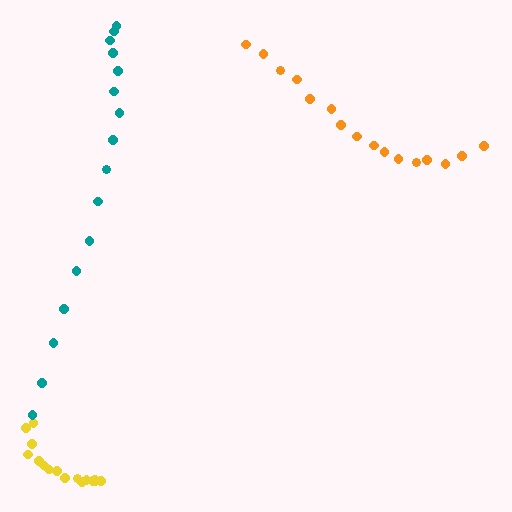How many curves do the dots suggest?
There are 3 distinct paths.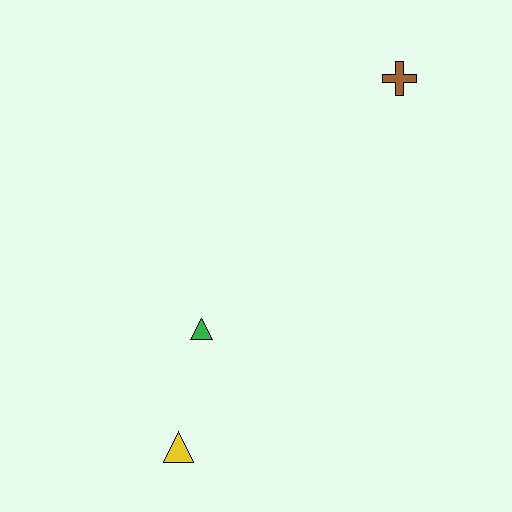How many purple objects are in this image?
There are no purple objects.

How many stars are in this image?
There are no stars.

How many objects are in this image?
There are 3 objects.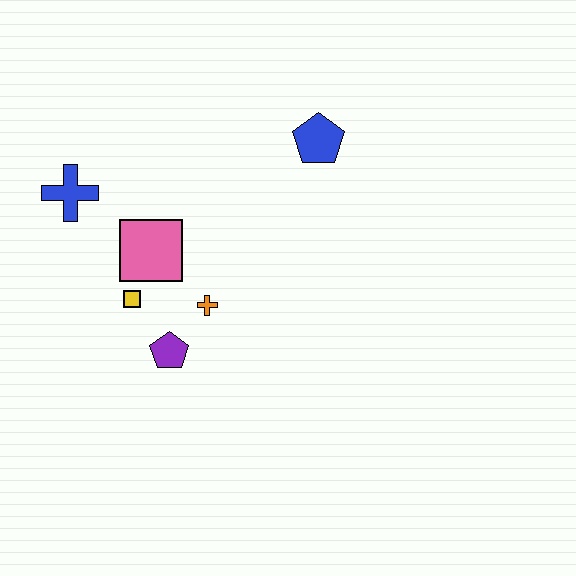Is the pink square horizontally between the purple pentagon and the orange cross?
No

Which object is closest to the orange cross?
The purple pentagon is closest to the orange cross.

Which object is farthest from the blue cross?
The blue pentagon is farthest from the blue cross.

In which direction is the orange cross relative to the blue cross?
The orange cross is to the right of the blue cross.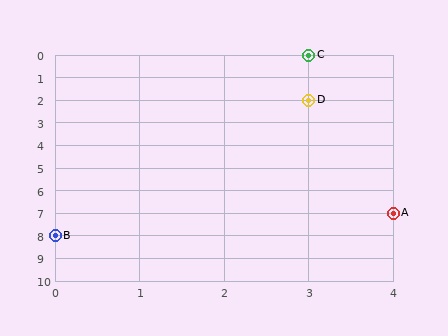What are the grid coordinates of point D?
Point D is at grid coordinates (3, 2).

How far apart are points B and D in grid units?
Points B and D are 3 columns and 6 rows apart (about 6.7 grid units diagonally).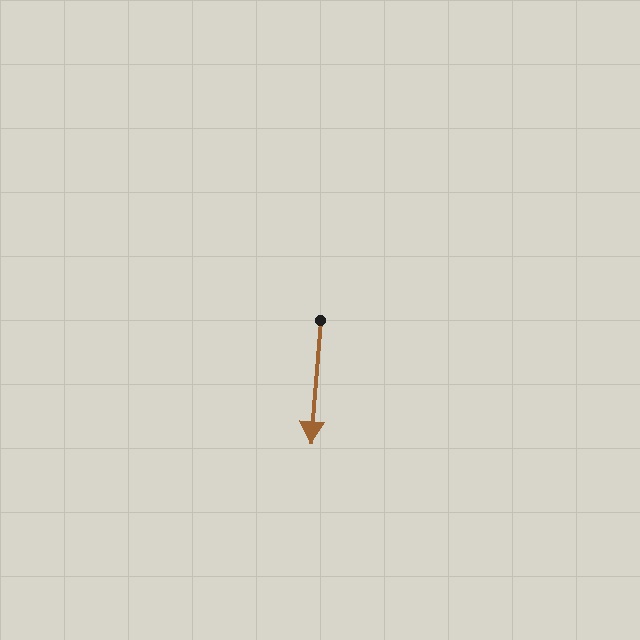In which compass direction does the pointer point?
South.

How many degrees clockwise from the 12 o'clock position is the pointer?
Approximately 184 degrees.